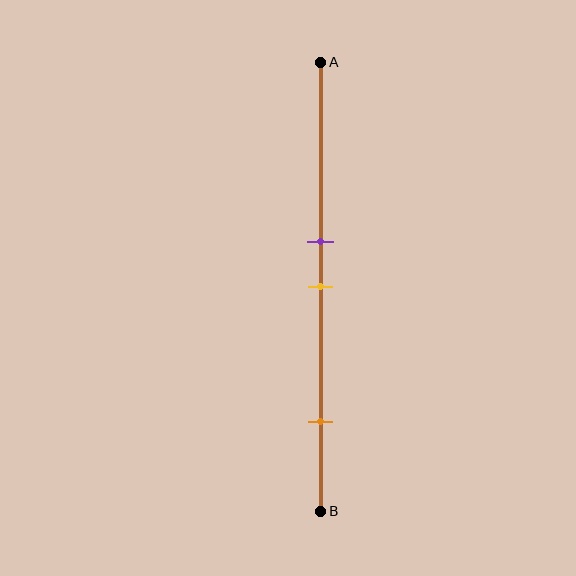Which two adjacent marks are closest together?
The purple and yellow marks are the closest adjacent pair.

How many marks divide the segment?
There are 3 marks dividing the segment.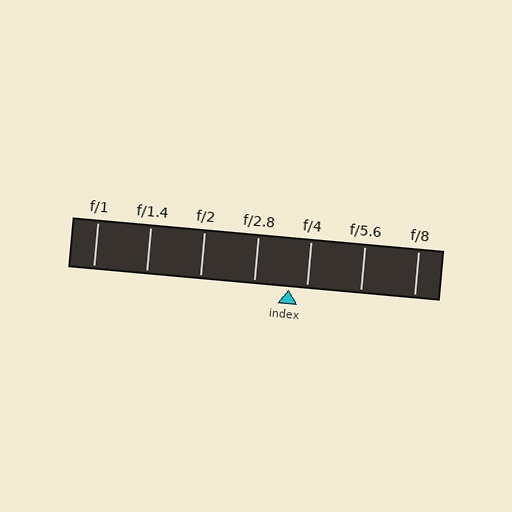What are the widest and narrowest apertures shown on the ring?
The widest aperture shown is f/1 and the narrowest is f/8.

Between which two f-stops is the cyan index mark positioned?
The index mark is between f/2.8 and f/4.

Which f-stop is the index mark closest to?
The index mark is closest to f/4.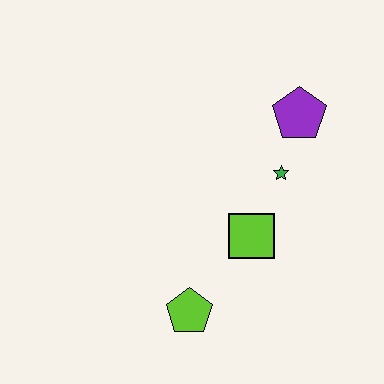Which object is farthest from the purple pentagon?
The lime pentagon is farthest from the purple pentagon.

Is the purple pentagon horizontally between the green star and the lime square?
No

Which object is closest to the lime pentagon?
The lime square is closest to the lime pentagon.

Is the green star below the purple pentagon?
Yes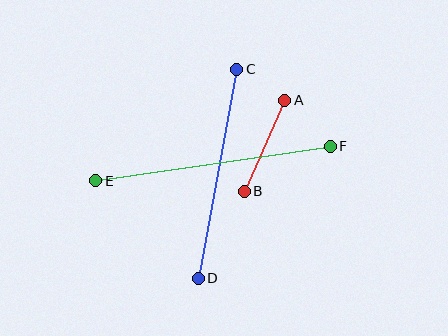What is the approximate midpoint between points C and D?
The midpoint is at approximately (218, 174) pixels.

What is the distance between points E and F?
The distance is approximately 237 pixels.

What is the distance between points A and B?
The distance is approximately 99 pixels.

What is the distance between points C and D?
The distance is approximately 213 pixels.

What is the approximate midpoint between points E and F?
The midpoint is at approximately (213, 163) pixels.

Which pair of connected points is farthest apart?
Points E and F are farthest apart.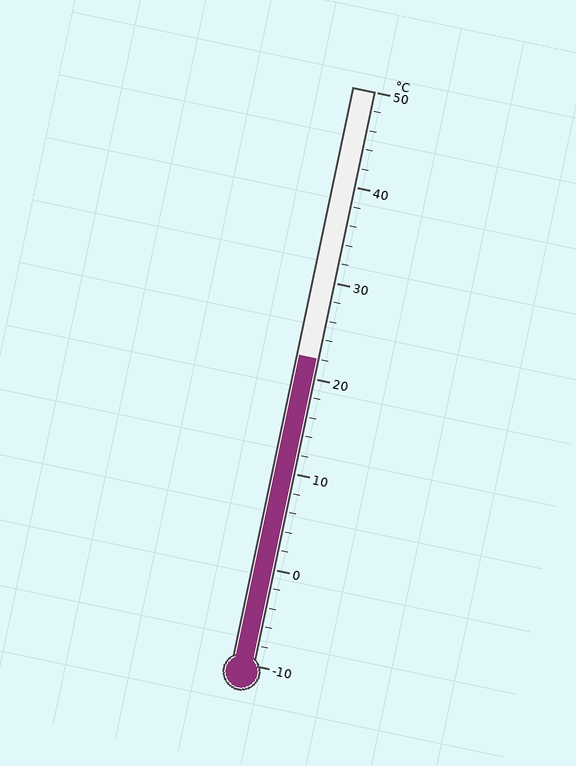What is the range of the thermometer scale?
The thermometer scale ranges from -10°C to 50°C.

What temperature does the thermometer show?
The thermometer shows approximately 22°C.